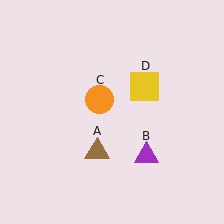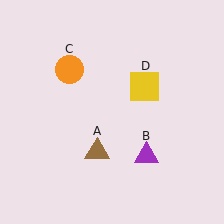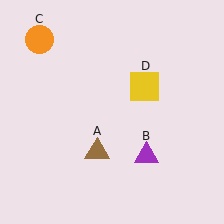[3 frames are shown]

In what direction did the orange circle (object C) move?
The orange circle (object C) moved up and to the left.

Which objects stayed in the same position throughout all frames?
Brown triangle (object A) and purple triangle (object B) and yellow square (object D) remained stationary.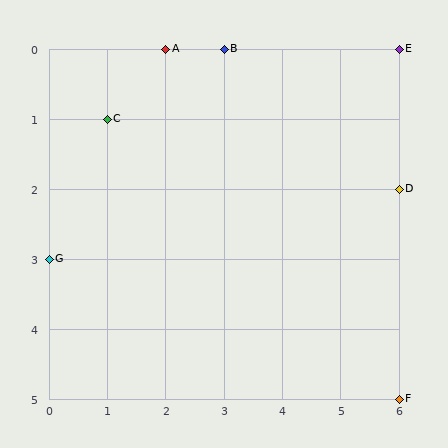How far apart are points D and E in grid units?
Points D and E are 2 rows apart.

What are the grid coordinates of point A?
Point A is at grid coordinates (2, 0).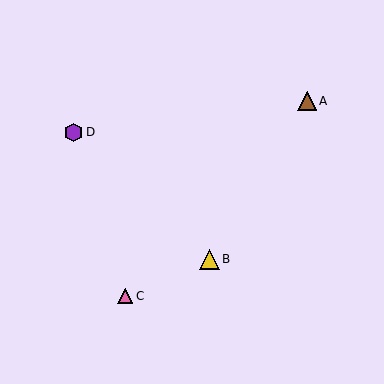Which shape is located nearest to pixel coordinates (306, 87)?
The brown triangle (labeled A) at (307, 101) is nearest to that location.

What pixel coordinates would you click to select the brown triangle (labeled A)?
Click at (307, 101) to select the brown triangle A.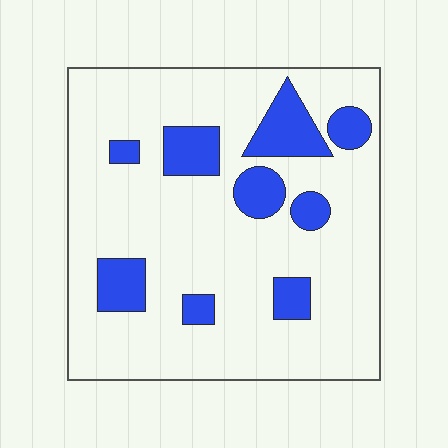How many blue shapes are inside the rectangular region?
9.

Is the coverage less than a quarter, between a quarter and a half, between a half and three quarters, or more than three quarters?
Less than a quarter.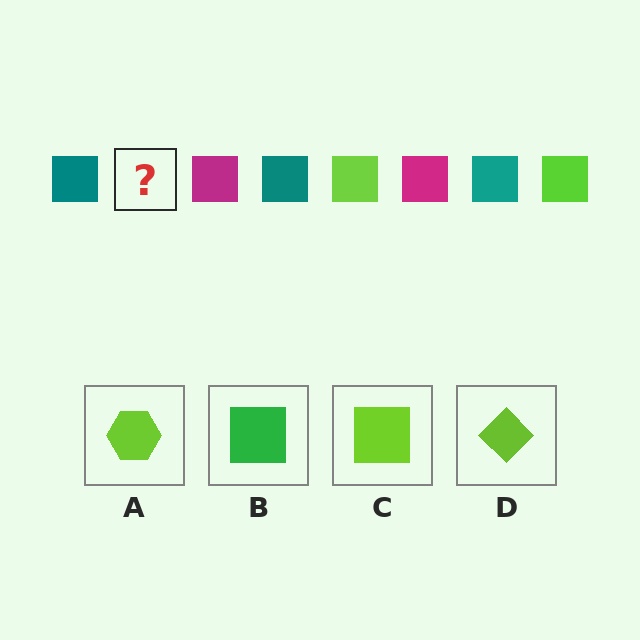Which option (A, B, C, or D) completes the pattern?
C.